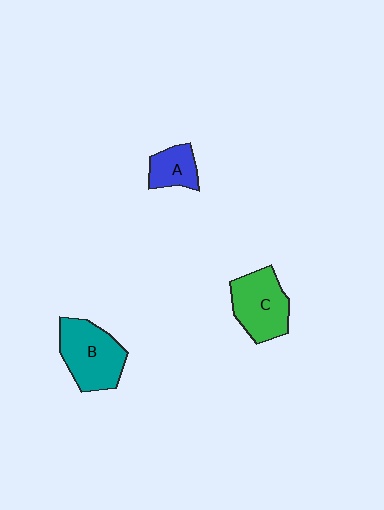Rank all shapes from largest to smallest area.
From largest to smallest: B (teal), C (green), A (blue).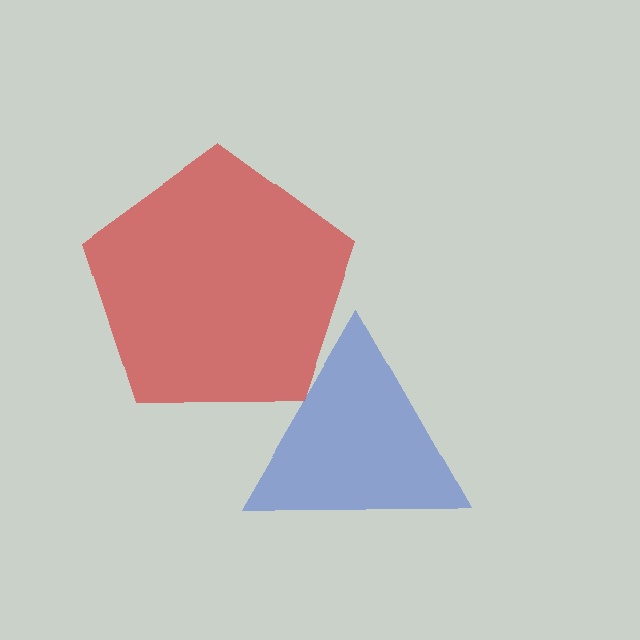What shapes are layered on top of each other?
The layered shapes are: a blue triangle, a red pentagon.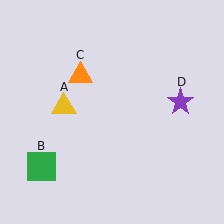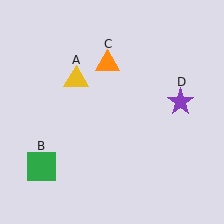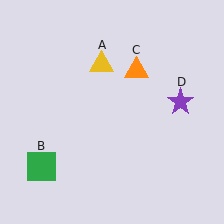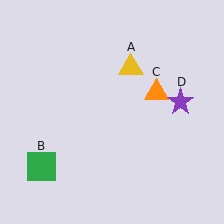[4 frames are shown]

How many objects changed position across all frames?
2 objects changed position: yellow triangle (object A), orange triangle (object C).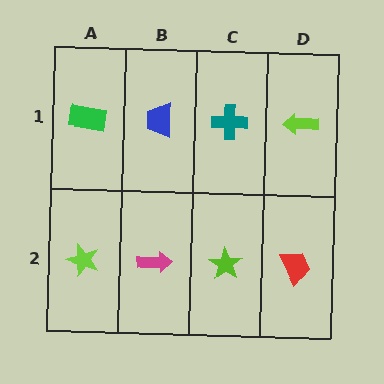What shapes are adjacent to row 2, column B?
A blue trapezoid (row 1, column B), a lime star (row 2, column A), a lime star (row 2, column C).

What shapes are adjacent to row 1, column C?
A lime star (row 2, column C), a blue trapezoid (row 1, column B), a lime arrow (row 1, column D).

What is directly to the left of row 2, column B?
A lime star.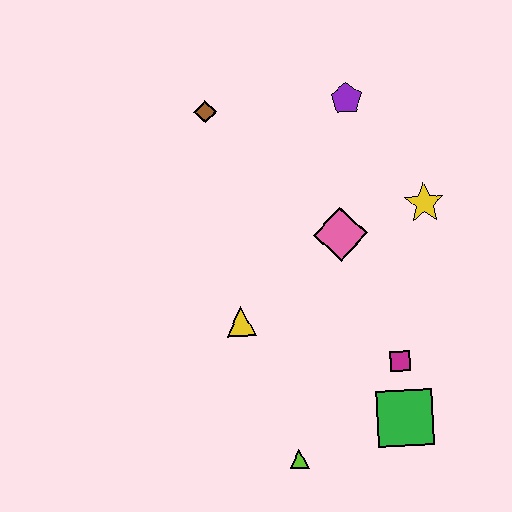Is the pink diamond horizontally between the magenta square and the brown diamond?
Yes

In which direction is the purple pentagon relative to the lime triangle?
The purple pentagon is above the lime triangle.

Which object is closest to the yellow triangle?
The pink diamond is closest to the yellow triangle.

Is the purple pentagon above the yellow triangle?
Yes